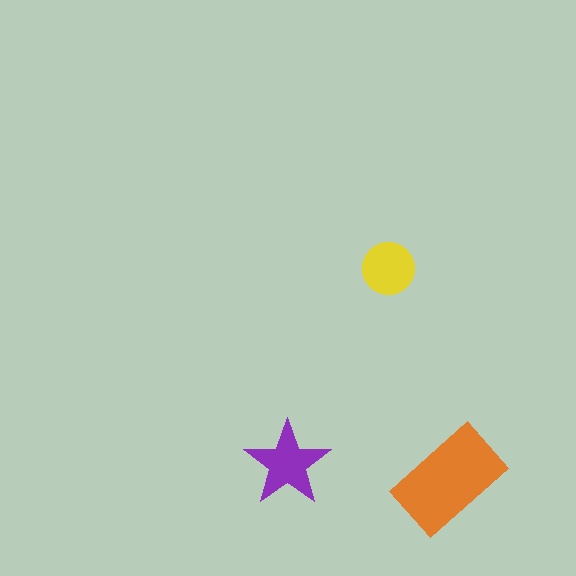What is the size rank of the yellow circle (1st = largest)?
3rd.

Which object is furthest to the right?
The orange rectangle is rightmost.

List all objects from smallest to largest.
The yellow circle, the purple star, the orange rectangle.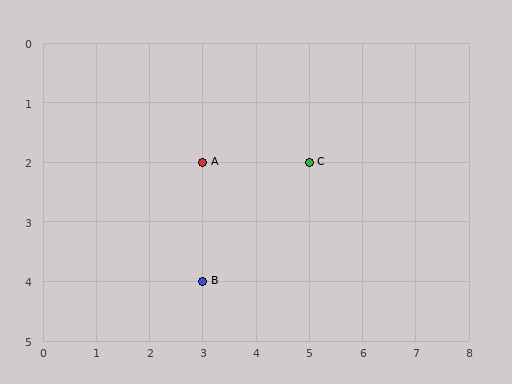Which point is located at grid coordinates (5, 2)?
Point C is at (5, 2).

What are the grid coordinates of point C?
Point C is at grid coordinates (5, 2).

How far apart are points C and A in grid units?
Points C and A are 2 columns apart.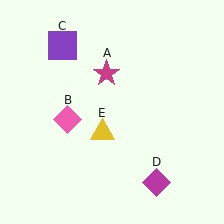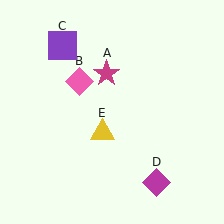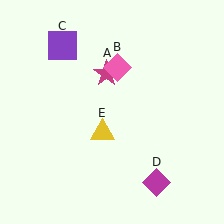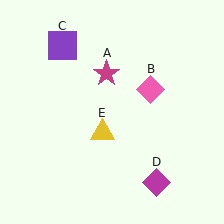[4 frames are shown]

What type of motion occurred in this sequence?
The pink diamond (object B) rotated clockwise around the center of the scene.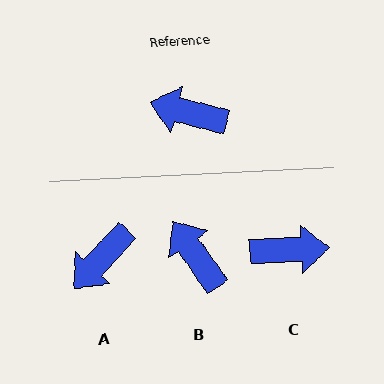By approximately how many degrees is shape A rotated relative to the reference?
Approximately 62 degrees counter-clockwise.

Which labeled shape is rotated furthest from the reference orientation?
C, about 163 degrees away.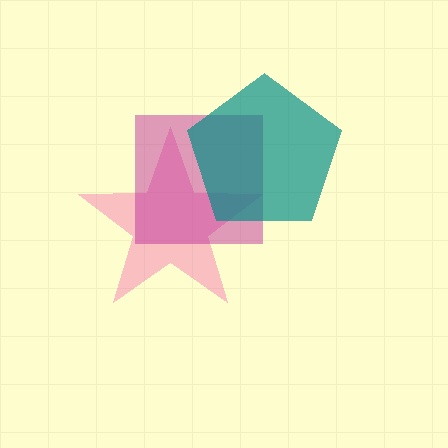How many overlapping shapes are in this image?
There are 3 overlapping shapes in the image.